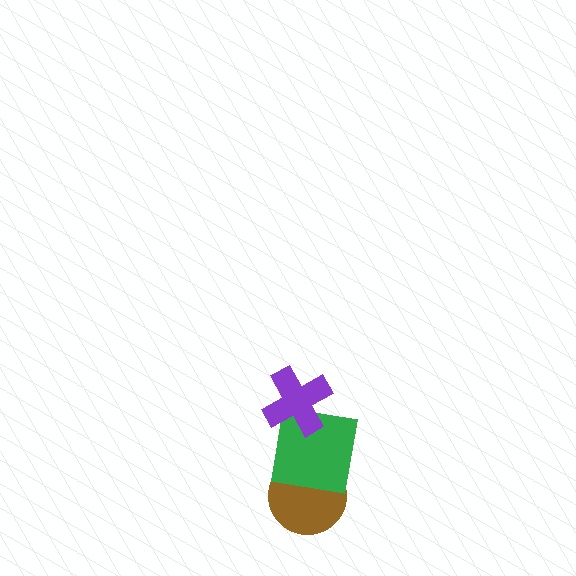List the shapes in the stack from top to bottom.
From top to bottom: the purple cross, the green square, the brown circle.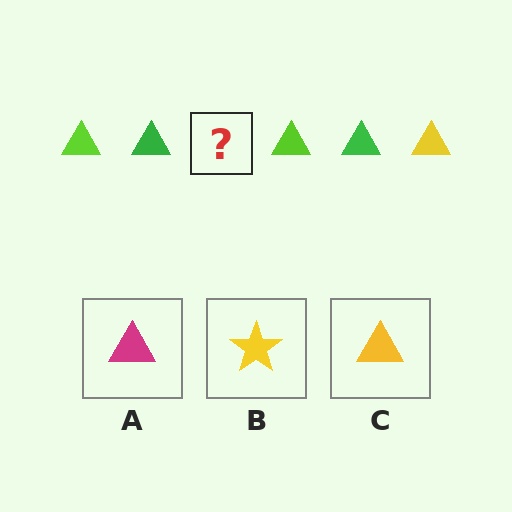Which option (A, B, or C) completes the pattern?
C.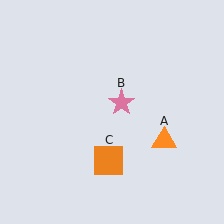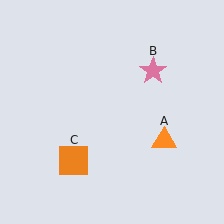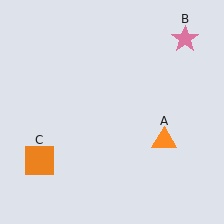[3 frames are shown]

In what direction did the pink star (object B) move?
The pink star (object B) moved up and to the right.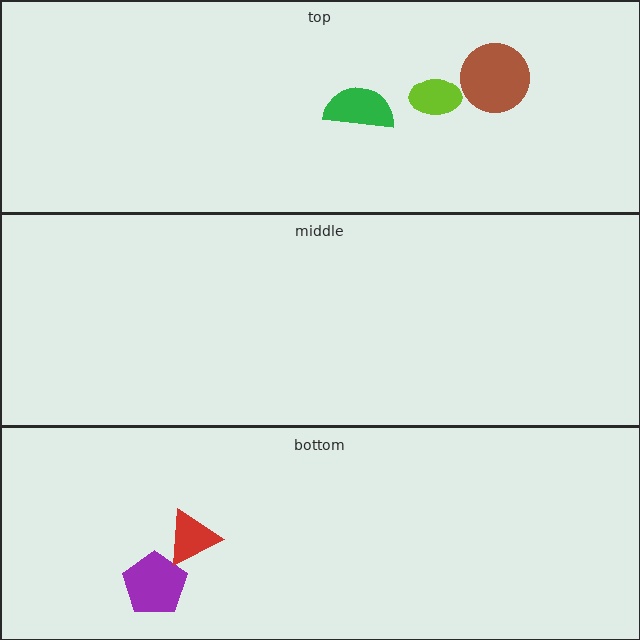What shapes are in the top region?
The brown circle, the green semicircle, the lime ellipse.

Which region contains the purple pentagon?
The bottom region.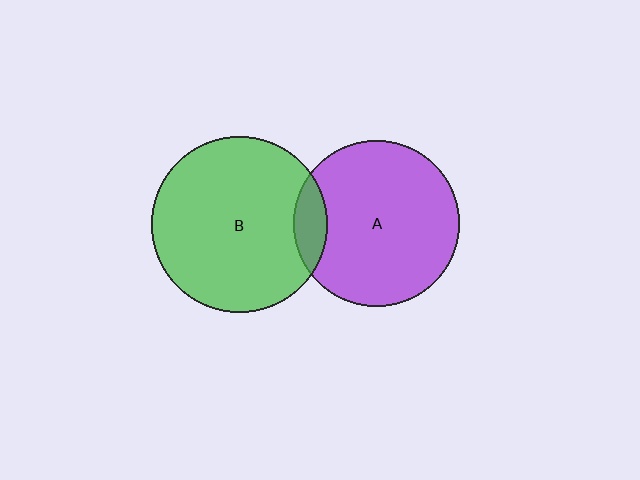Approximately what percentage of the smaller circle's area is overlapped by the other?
Approximately 10%.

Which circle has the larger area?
Circle B (green).